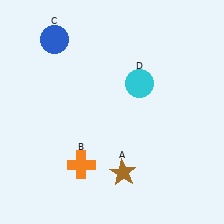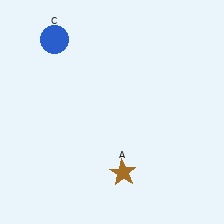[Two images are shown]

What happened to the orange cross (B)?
The orange cross (B) was removed in Image 2. It was in the bottom-left area of Image 1.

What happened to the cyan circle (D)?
The cyan circle (D) was removed in Image 2. It was in the top-right area of Image 1.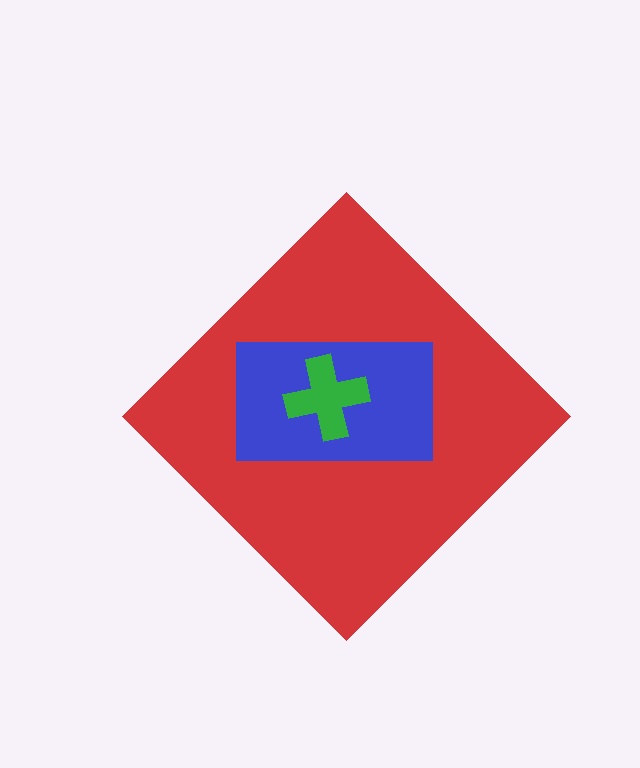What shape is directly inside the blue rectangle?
The green cross.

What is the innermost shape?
The green cross.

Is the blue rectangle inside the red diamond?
Yes.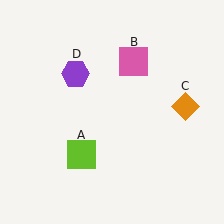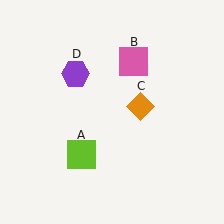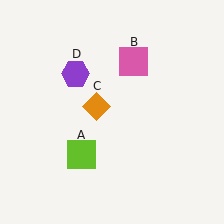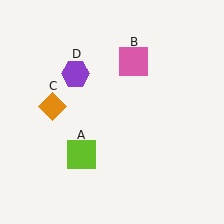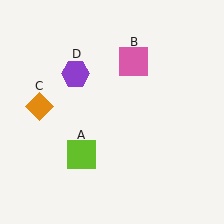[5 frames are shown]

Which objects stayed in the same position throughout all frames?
Lime square (object A) and pink square (object B) and purple hexagon (object D) remained stationary.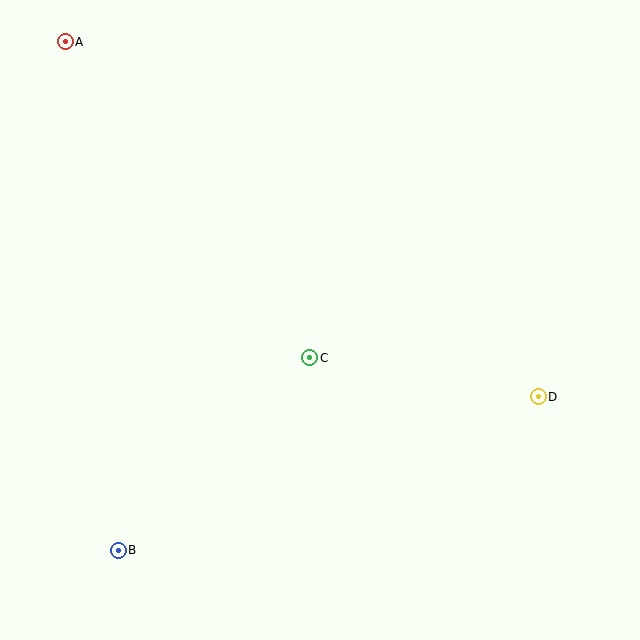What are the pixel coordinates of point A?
Point A is at (65, 42).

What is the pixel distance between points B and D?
The distance between B and D is 447 pixels.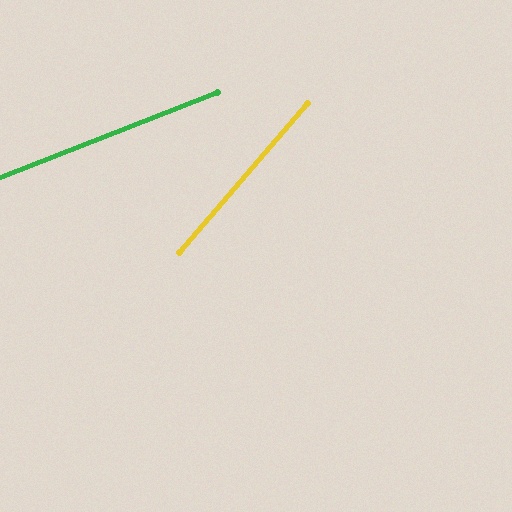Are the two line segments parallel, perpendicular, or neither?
Neither parallel nor perpendicular — they differ by about 28°.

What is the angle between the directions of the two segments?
Approximately 28 degrees.